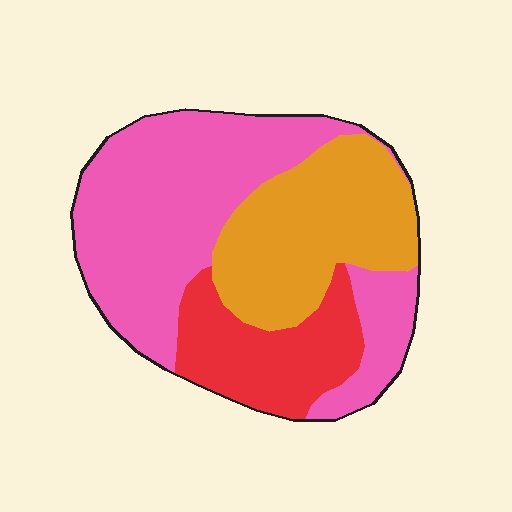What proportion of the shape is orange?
Orange takes up between a quarter and a half of the shape.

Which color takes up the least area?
Red, at roughly 20%.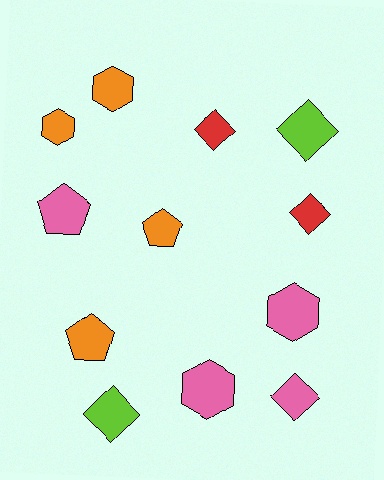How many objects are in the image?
There are 12 objects.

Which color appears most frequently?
Pink, with 4 objects.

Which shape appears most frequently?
Diamond, with 5 objects.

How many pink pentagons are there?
There is 1 pink pentagon.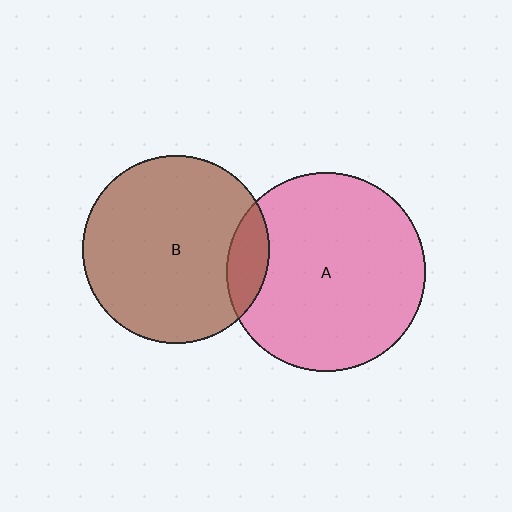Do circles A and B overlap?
Yes.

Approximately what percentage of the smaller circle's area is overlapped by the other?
Approximately 10%.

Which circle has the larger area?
Circle A (pink).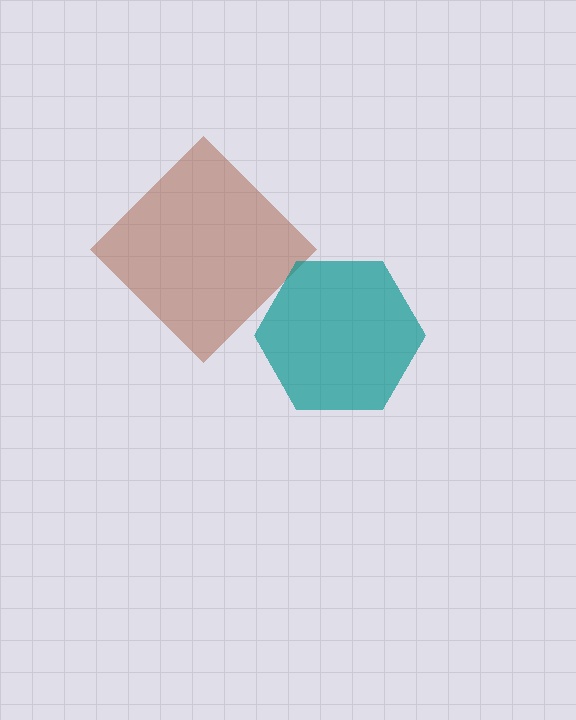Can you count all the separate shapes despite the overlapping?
Yes, there are 2 separate shapes.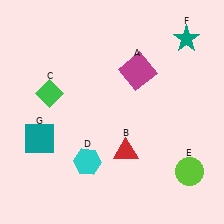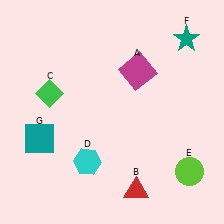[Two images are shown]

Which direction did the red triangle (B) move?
The red triangle (B) moved down.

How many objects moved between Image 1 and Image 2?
1 object moved between the two images.